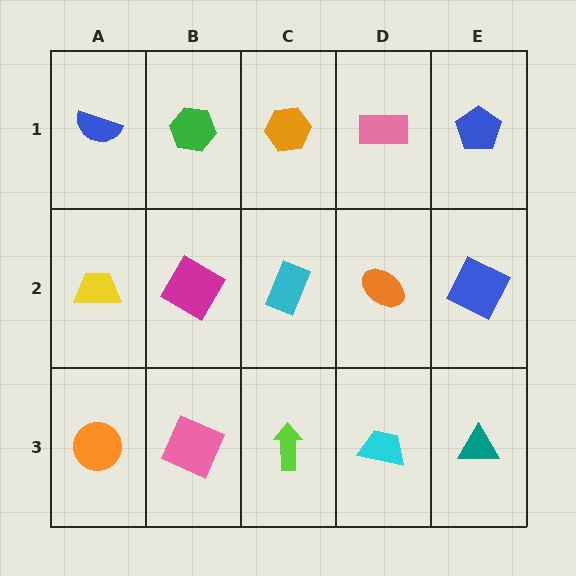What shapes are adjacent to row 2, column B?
A green hexagon (row 1, column B), a pink square (row 3, column B), a yellow trapezoid (row 2, column A), a cyan rectangle (row 2, column C).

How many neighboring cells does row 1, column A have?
2.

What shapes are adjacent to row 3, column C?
A cyan rectangle (row 2, column C), a pink square (row 3, column B), a cyan trapezoid (row 3, column D).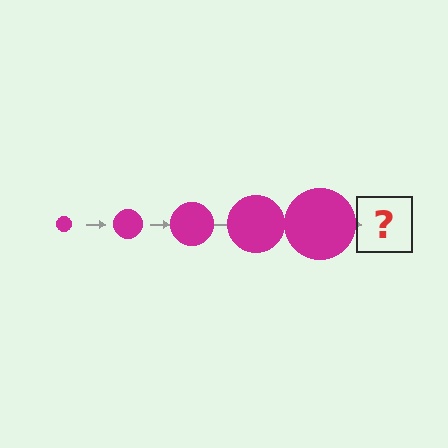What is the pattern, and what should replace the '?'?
The pattern is that the circle gets progressively larger each step. The '?' should be a magenta circle, larger than the previous one.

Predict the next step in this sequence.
The next step is a magenta circle, larger than the previous one.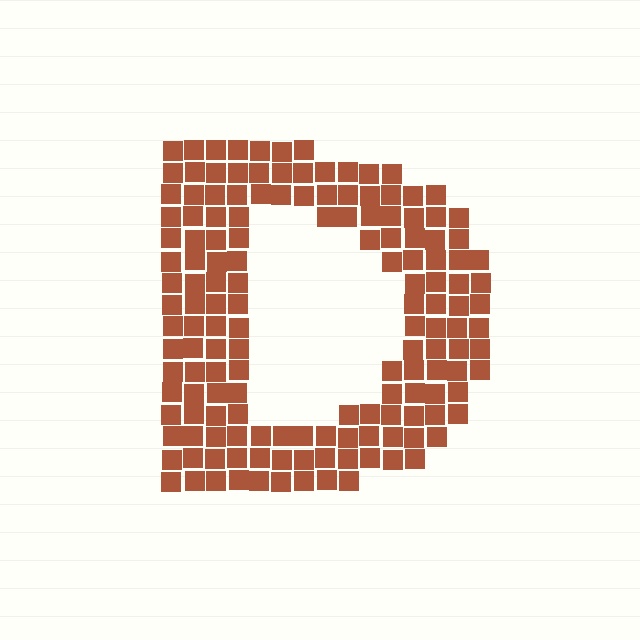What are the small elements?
The small elements are squares.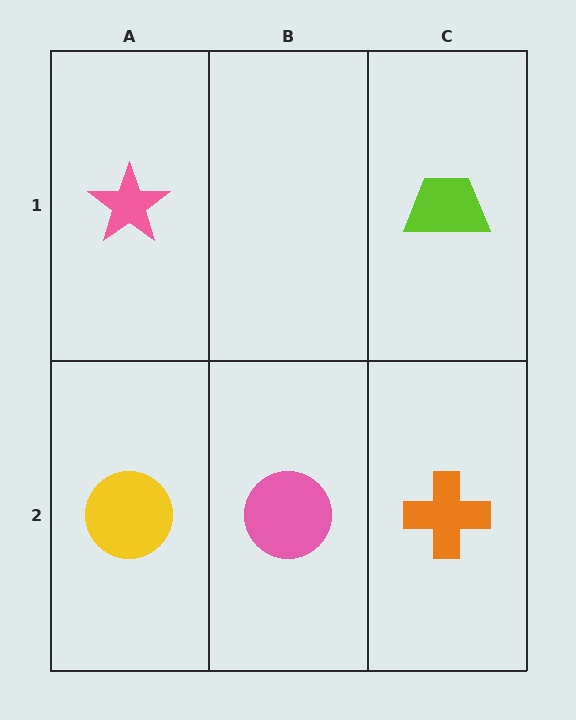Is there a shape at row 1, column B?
No, that cell is empty.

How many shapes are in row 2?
3 shapes.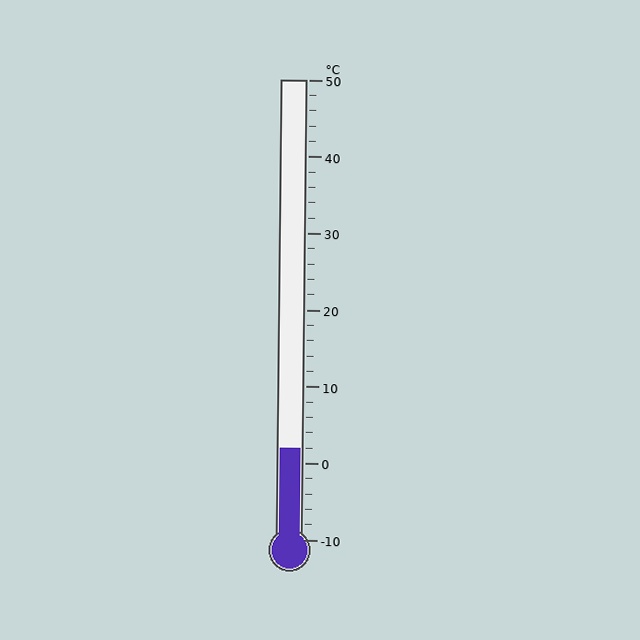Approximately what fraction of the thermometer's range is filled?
The thermometer is filled to approximately 20% of its range.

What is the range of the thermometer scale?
The thermometer scale ranges from -10°C to 50°C.